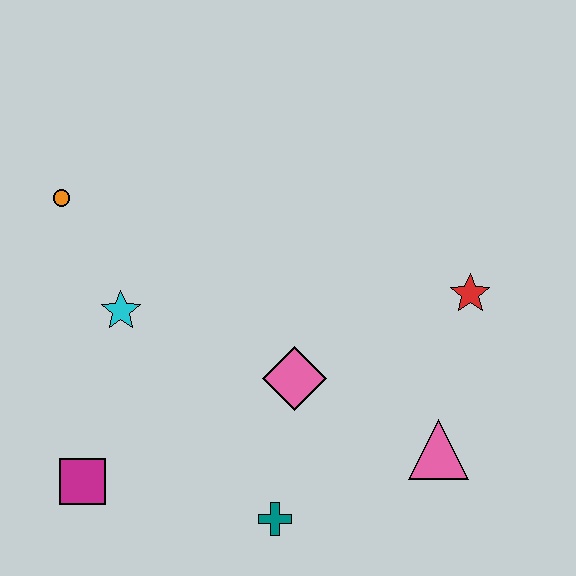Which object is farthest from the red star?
The magenta square is farthest from the red star.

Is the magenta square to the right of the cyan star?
No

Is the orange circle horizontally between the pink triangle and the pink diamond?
No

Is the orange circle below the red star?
No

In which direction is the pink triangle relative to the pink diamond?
The pink triangle is to the right of the pink diamond.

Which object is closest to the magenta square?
The cyan star is closest to the magenta square.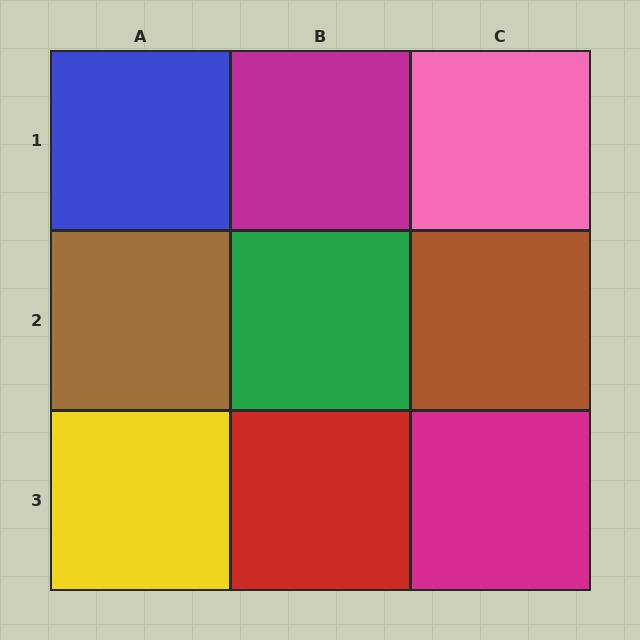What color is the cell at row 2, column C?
Brown.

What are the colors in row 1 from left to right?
Blue, magenta, pink.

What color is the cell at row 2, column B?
Green.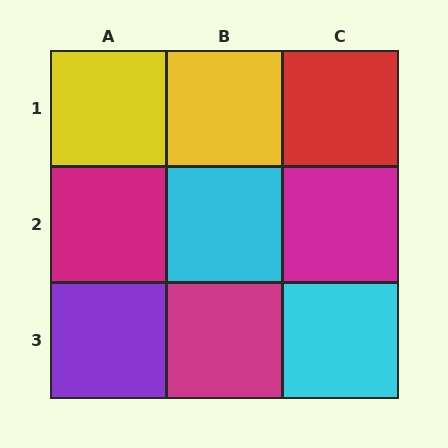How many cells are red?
1 cell is red.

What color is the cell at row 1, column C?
Red.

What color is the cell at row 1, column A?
Yellow.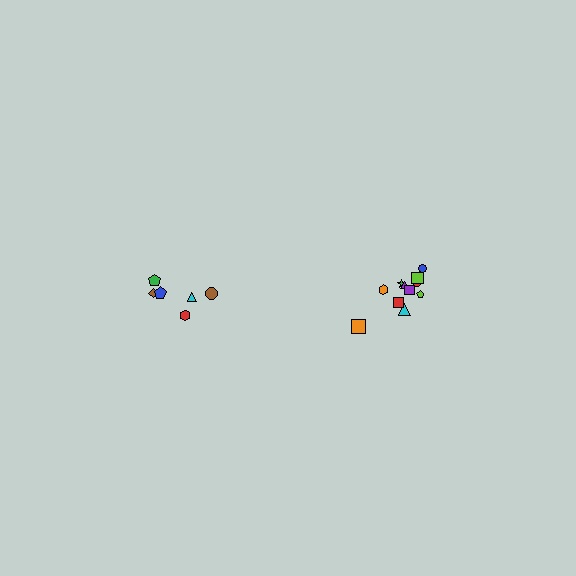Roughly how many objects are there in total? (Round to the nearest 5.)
Roughly 20 objects in total.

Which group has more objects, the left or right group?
The right group.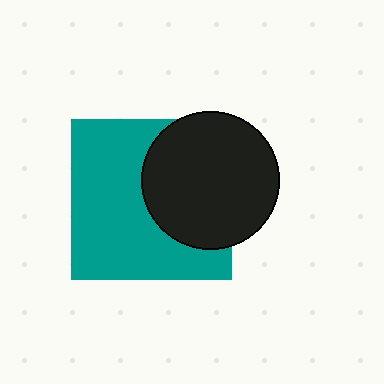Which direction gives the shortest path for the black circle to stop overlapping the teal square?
Moving right gives the shortest separation.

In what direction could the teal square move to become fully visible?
The teal square could move left. That would shift it out from behind the black circle entirely.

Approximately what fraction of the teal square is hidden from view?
Roughly 39% of the teal square is hidden behind the black circle.